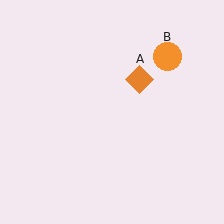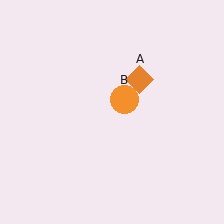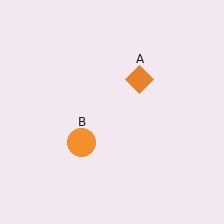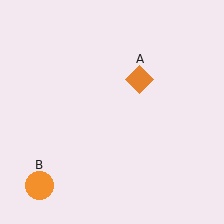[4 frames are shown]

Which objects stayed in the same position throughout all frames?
Orange diamond (object A) remained stationary.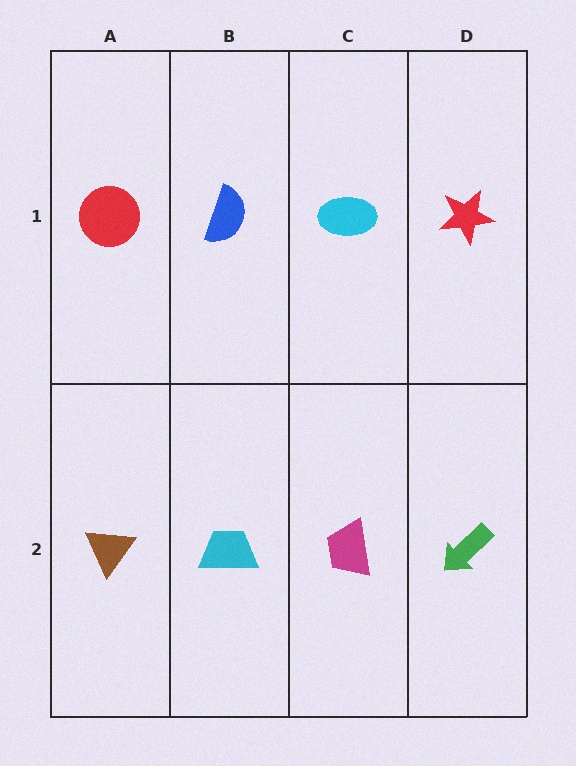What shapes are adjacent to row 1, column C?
A magenta trapezoid (row 2, column C), a blue semicircle (row 1, column B), a red star (row 1, column D).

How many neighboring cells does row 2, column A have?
2.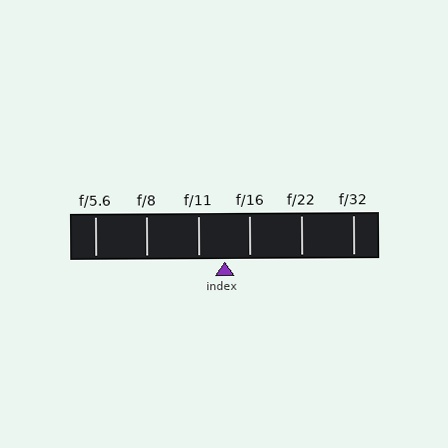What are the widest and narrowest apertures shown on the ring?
The widest aperture shown is f/5.6 and the narrowest is f/32.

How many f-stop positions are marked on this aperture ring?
There are 6 f-stop positions marked.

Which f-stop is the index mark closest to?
The index mark is closest to f/16.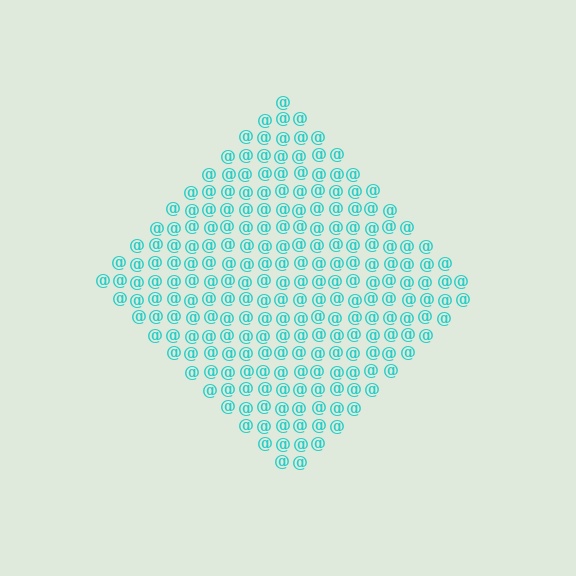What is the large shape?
The large shape is a diamond.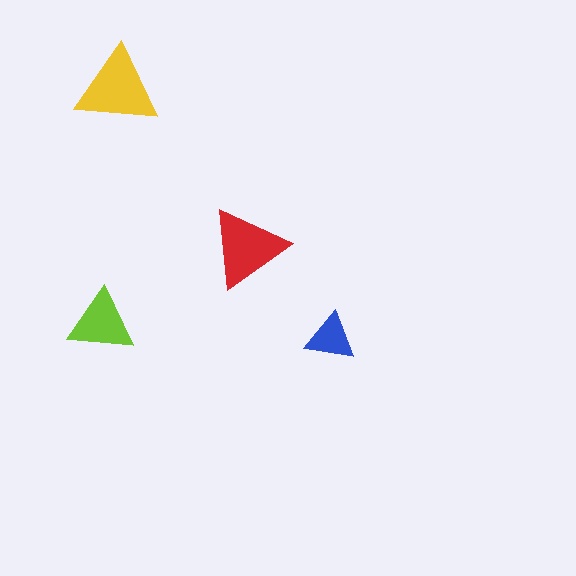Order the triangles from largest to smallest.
the yellow one, the red one, the lime one, the blue one.